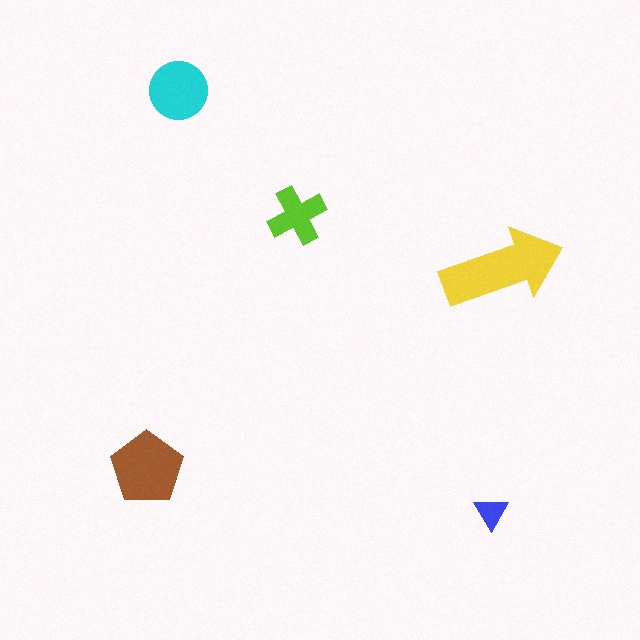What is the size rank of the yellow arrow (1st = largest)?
1st.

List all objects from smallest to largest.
The blue triangle, the lime cross, the cyan circle, the brown pentagon, the yellow arrow.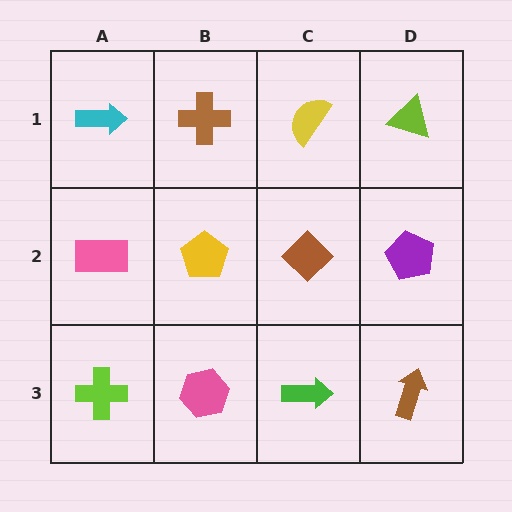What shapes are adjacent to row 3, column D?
A purple pentagon (row 2, column D), a green arrow (row 3, column C).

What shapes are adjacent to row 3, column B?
A yellow pentagon (row 2, column B), a lime cross (row 3, column A), a green arrow (row 3, column C).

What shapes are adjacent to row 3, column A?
A pink rectangle (row 2, column A), a pink hexagon (row 3, column B).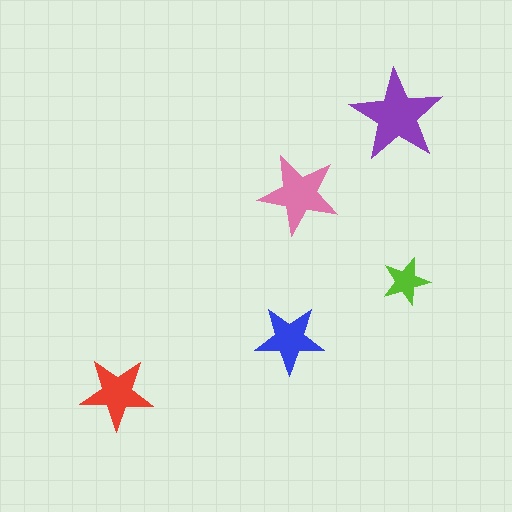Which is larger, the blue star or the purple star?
The purple one.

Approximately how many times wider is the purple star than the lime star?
About 2 times wider.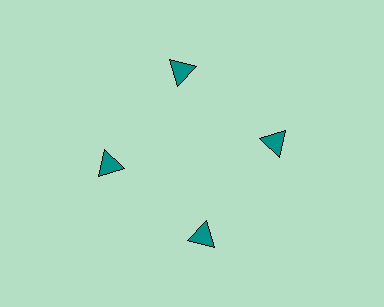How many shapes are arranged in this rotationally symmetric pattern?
There are 4 shapes, arranged in 4 groups of 1.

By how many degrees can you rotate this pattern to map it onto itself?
The pattern maps onto itself every 90 degrees of rotation.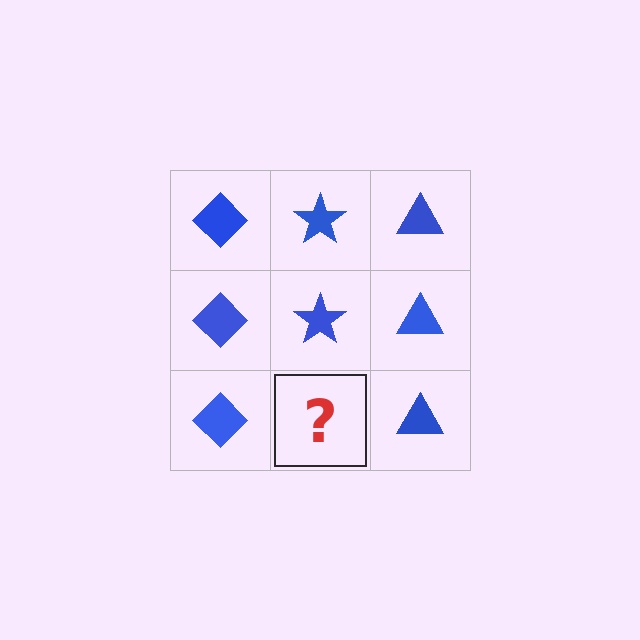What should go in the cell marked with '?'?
The missing cell should contain a blue star.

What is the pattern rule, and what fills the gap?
The rule is that each column has a consistent shape. The gap should be filled with a blue star.